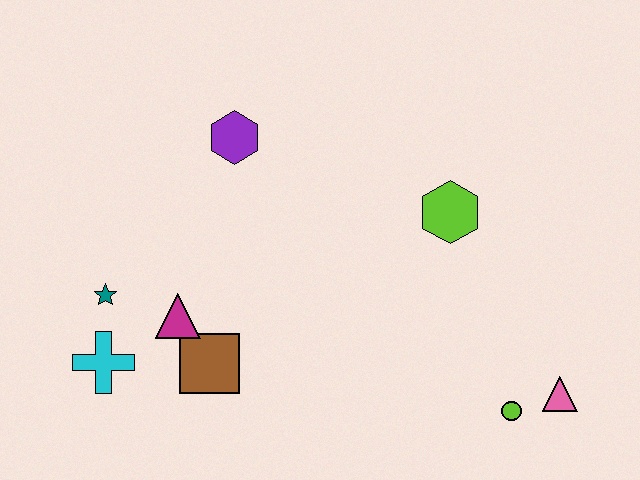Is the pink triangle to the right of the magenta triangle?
Yes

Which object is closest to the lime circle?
The pink triangle is closest to the lime circle.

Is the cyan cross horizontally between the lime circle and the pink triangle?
No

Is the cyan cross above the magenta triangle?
No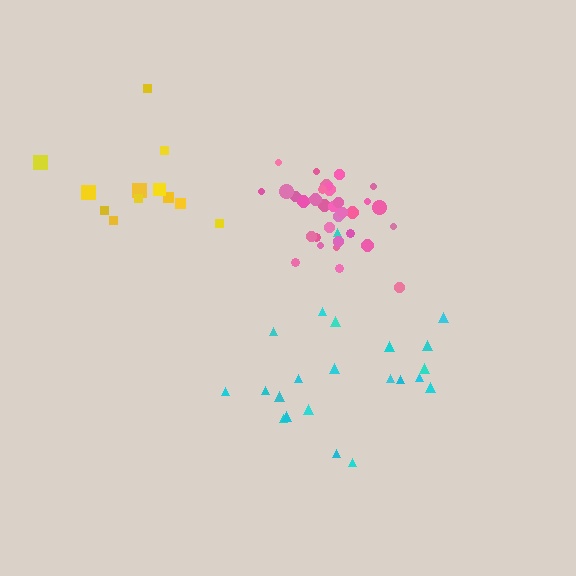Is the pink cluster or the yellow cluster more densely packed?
Pink.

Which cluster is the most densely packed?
Pink.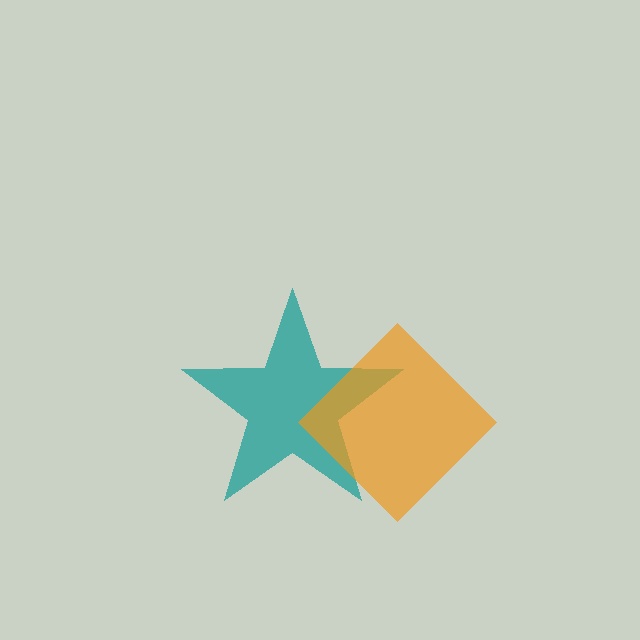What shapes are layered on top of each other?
The layered shapes are: a teal star, an orange diamond.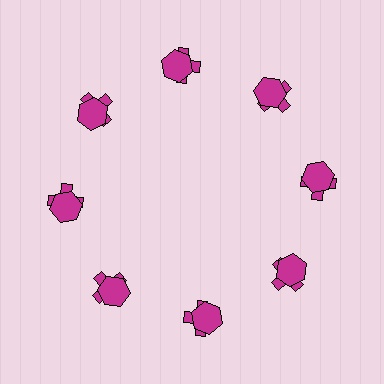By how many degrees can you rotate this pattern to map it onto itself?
The pattern maps onto itself every 45 degrees of rotation.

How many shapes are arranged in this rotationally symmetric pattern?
There are 16 shapes, arranged in 8 groups of 2.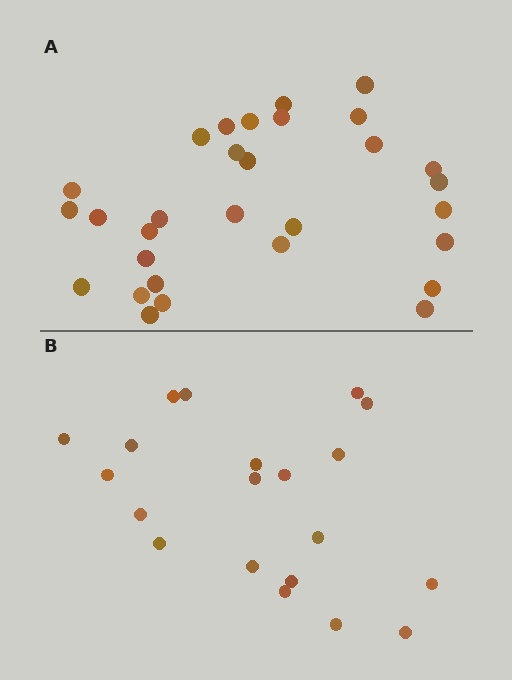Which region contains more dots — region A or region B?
Region A (the top region) has more dots.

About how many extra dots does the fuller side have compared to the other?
Region A has roughly 10 or so more dots than region B.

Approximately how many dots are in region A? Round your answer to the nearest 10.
About 30 dots.